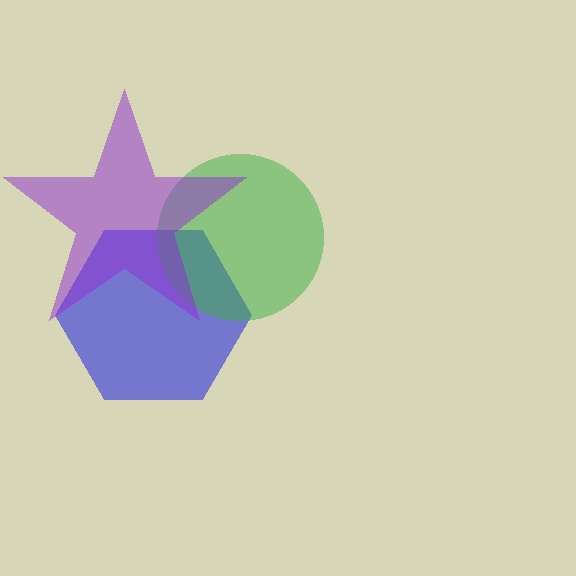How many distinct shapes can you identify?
There are 3 distinct shapes: a blue hexagon, a green circle, a purple star.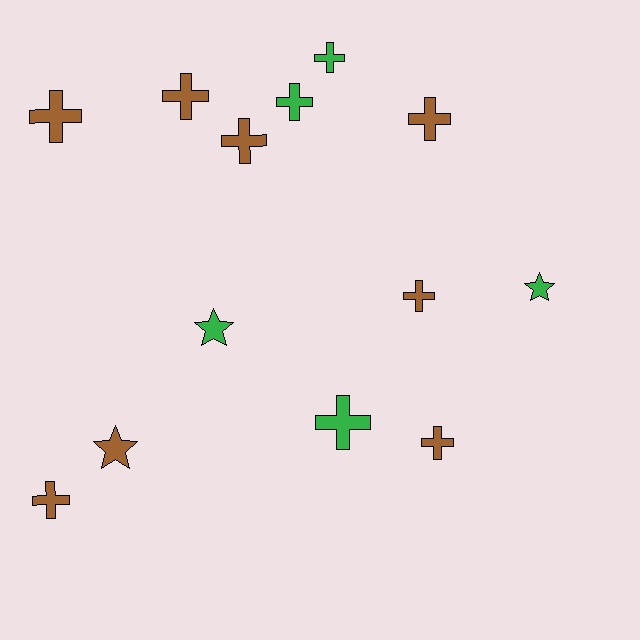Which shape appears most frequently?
Cross, with 10 objects.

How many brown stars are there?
There is 1 brown star.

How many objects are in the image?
There are 13 objects.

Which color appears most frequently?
Brown, with 8 objects.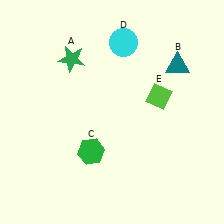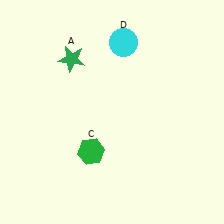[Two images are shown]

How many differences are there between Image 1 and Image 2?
There are 2 differences between the two images.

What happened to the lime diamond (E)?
The lime diamond (E) was removed in Image 2. It was in the top-right area of Image 1.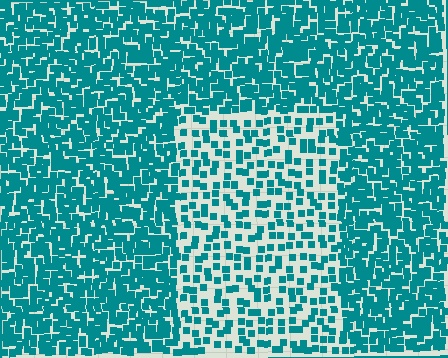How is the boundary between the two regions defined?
The boundary is defined by a change in element density (approximately 2.2x ratio). All elements are the same color, size, and shape.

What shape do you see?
I see a rectangle.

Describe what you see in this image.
The image contains small teal elements arranged at two different densities. A rectangle-shaped region is visible where the elements are less densely packed than the surrounding area.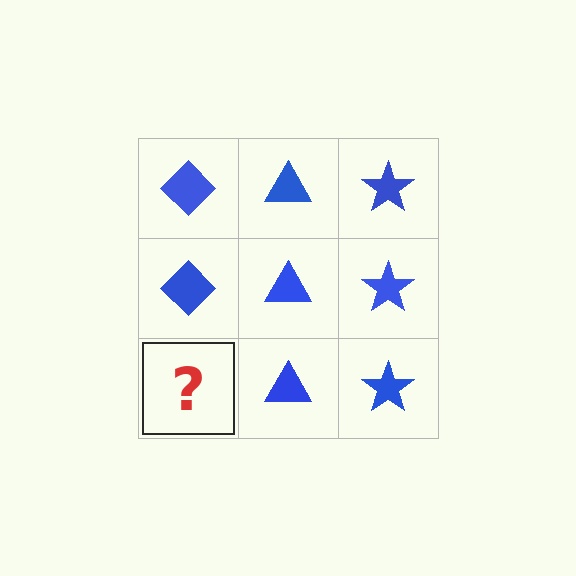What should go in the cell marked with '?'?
The missing cell should contain a blue diamond.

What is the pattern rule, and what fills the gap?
The rule is that each column has a consistent shape. The gap should be filled with a blue diamond.